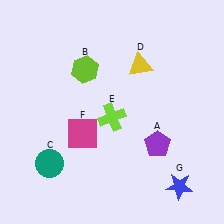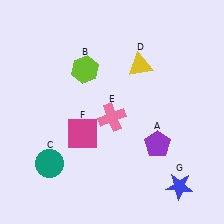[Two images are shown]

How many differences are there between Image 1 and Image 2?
There is 1 difference between the two images.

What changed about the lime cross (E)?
In Image 1, E is lime. In Image 2, it changed to pink.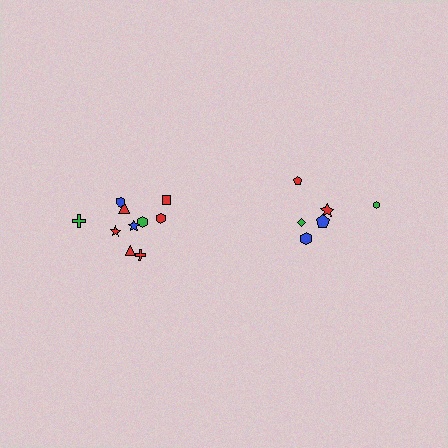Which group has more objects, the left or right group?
The left group.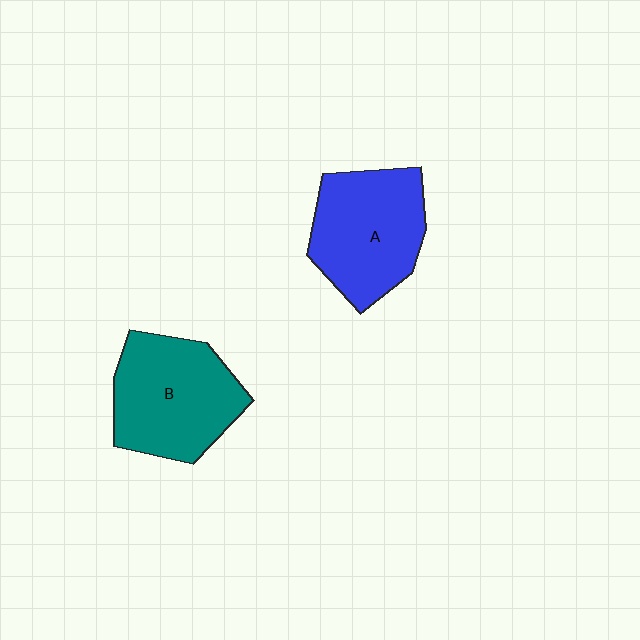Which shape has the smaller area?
Shape A (blue).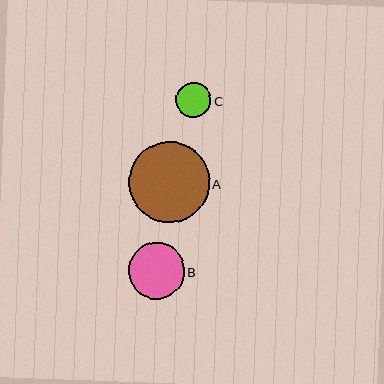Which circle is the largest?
Circle A is the largest with a size of approximately 81 pixels.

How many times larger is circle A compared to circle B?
Circle A is approximately 1.4 times the size of circle B.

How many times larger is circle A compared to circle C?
Circle A is approximately 2.3 times the size of circle C.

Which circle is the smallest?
Circle C is the smallest with a size of approximately 36 pixels.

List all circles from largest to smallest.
From largest to smallest: A, B, C.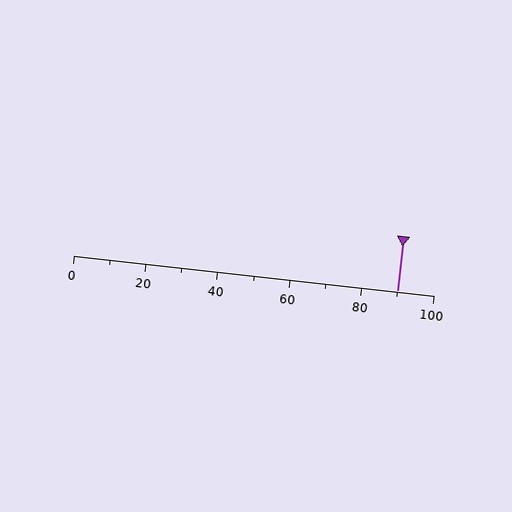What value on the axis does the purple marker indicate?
The marker indicates approximately 90.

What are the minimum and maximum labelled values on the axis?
The axis runs from 0 to 100.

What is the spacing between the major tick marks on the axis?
The major ticks are spaced 20 apart.